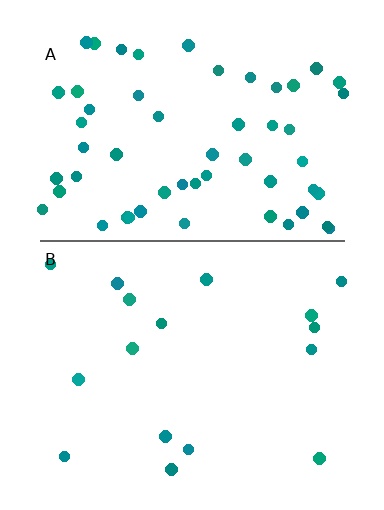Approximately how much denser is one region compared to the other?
Approximately 3.4× — region A over region B.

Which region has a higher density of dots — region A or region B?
A (the top).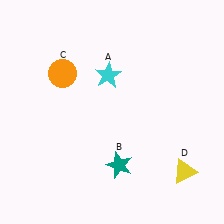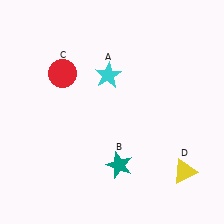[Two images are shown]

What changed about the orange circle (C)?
In Image 1, C is orange. In Image 2, it changed to red.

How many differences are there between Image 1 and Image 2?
There is 1 difference between the two images.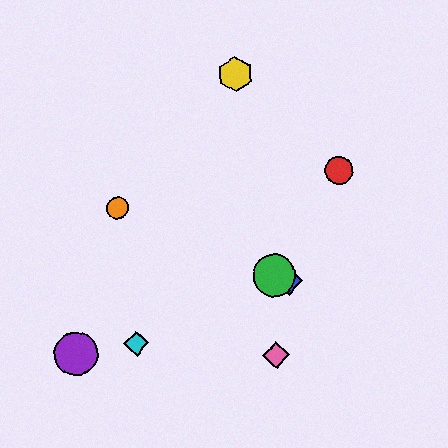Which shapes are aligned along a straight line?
The blue diamond, the green circle, the orange circle are aligned along a straight line.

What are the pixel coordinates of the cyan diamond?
The cyan diamond is at (136, 343).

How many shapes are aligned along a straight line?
3 shapes (the blue diamond, the green circle, the orange circle) are aligned along a straight line.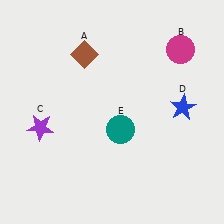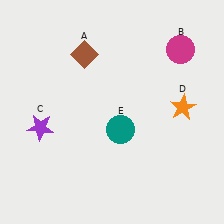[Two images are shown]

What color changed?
The star (D) changed from blue in Image 1 to orange in Image 2.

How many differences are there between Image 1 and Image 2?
There is 1 difference between the two images.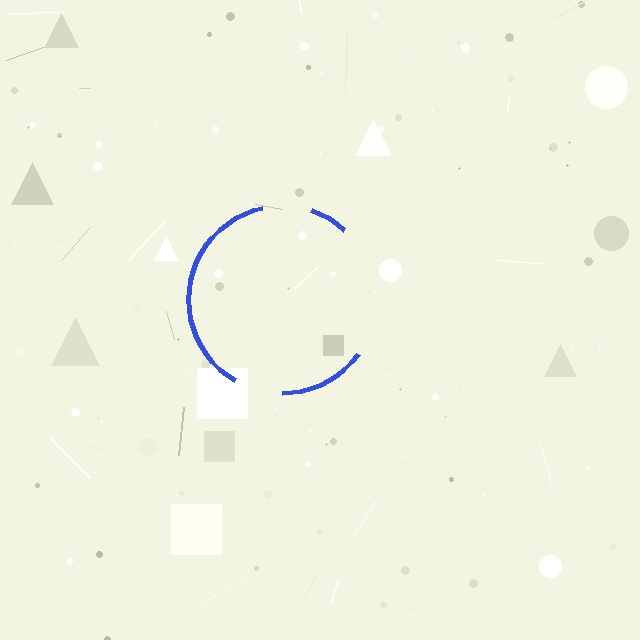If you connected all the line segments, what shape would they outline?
They would outline a circle.